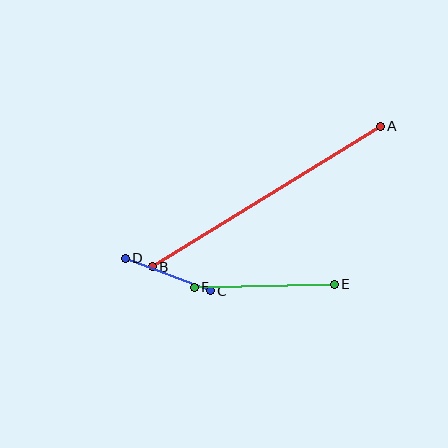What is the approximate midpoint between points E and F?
The midpoint is at approximately (264, 286) pixels.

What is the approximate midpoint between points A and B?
The midpoint is at approximately (266, 196) pixels.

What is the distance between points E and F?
The distance is approximately 140 pixels.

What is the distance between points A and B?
The distance is approximately 268 pixels.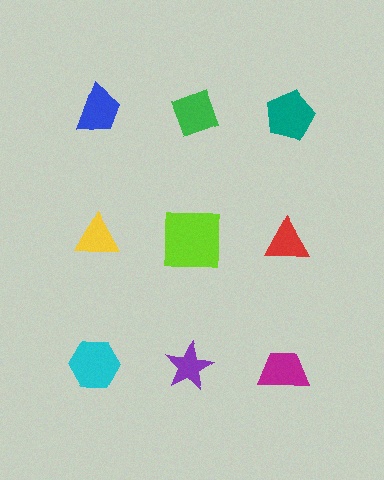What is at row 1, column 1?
A blue trapezoid.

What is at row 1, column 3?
A teal pentagon.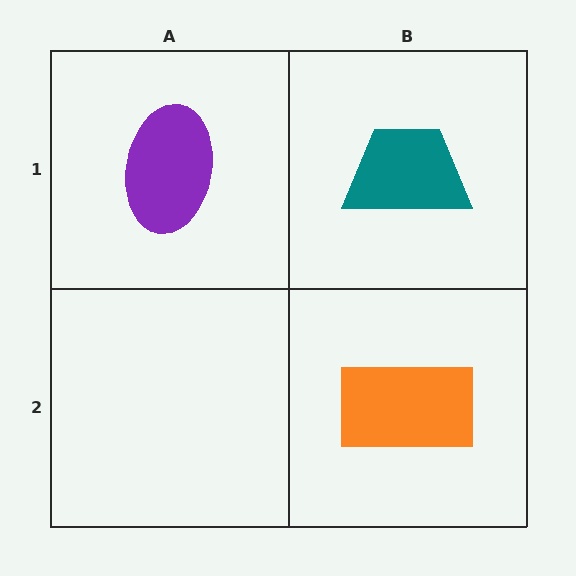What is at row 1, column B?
A teal trapezoid.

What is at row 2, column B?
An orange rectangle.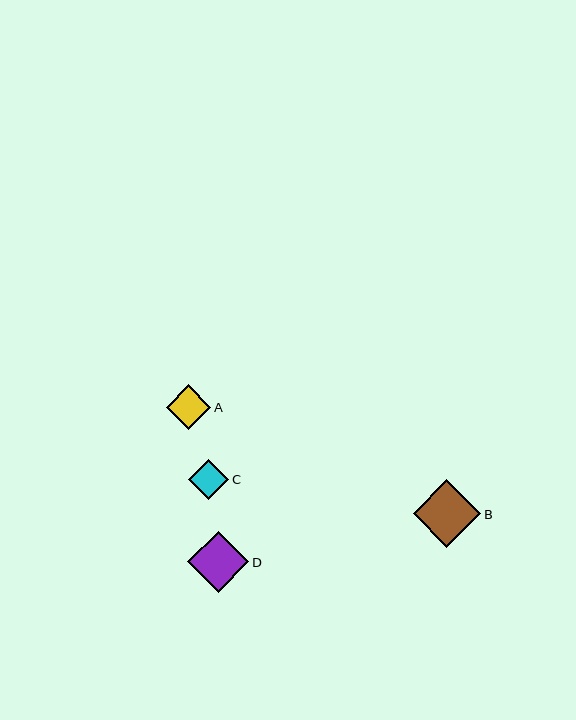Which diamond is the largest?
Diamond B is the largest with a size of approximately 67 pixels.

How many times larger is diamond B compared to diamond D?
Diamond B is approximately 1.1 times the size of diamond D.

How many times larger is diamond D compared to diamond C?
Diamond D is approximately 1.5 times the size of diamond C.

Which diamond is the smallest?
Diamond C is the smallest with a size of approximately 40 pixels.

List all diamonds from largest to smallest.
From largest to smallest: B, D, A, C.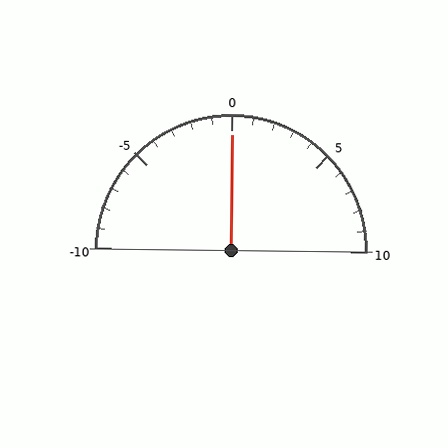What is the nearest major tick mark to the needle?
The nearest major tick mark is 0.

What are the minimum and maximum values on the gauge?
The gauge ranges from -10 to 10.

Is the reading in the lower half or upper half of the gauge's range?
The reading is in the upper half of the range (-10 to 10).